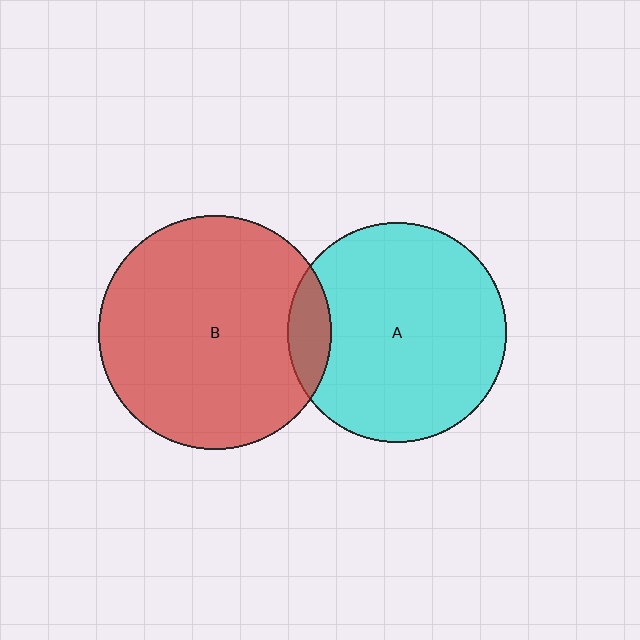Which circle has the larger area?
Circle B (red).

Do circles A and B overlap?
Yes.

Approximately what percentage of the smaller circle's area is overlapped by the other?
Approximately 10%.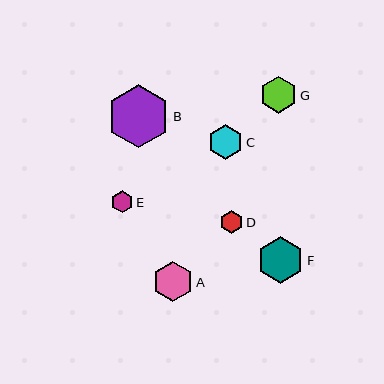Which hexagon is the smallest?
Hexagon E is the smallest with a size of approximately 22 pixels.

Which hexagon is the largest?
Hexagon B is the largest with a size of approximately 63 pixels.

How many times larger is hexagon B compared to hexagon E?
Hexagon B is approximately 2.8 times the size of hexagon E.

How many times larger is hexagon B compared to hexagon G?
Hexagon B is approximately 1.7 times the size of hexagon G.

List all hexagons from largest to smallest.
From largest to smallest: B, F, A, G, C, D, E.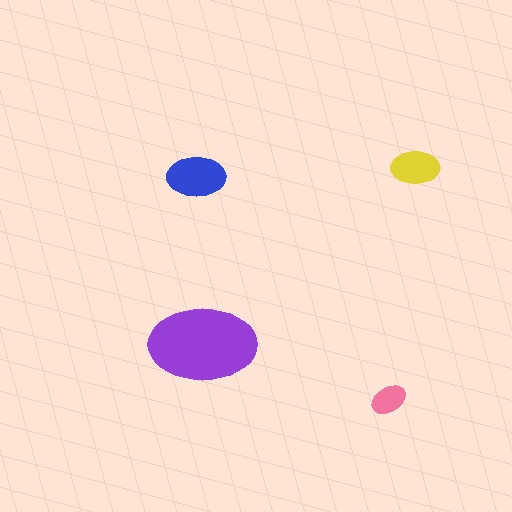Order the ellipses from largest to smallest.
the purple one, the blue one, the yellow one, the pink one.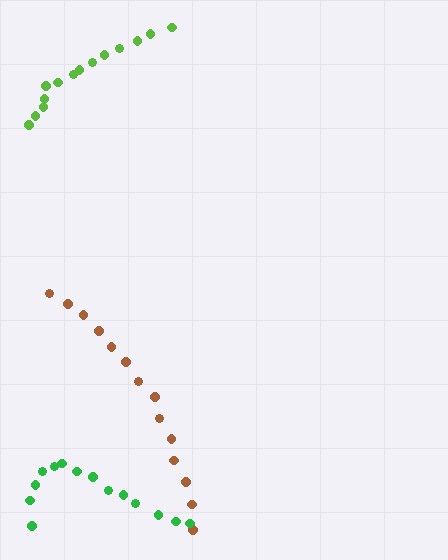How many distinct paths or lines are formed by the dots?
There are 3 distinct paths.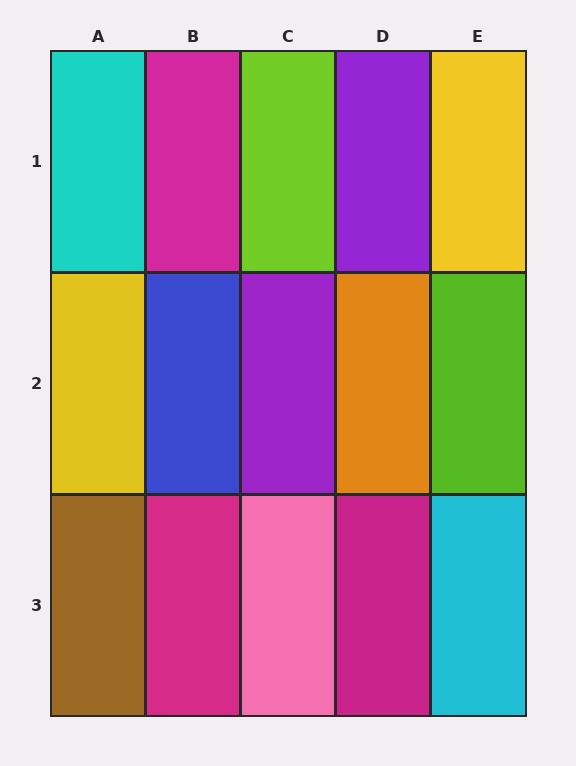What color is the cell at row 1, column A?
Cyan.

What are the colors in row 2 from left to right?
Yellow, blue, purple, orange, lime.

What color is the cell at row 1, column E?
Yellow.